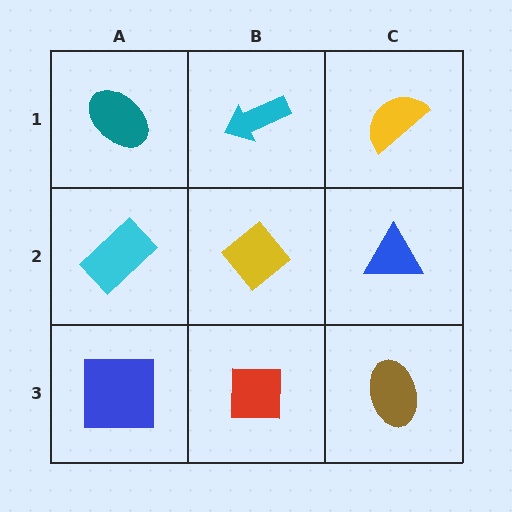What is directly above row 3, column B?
A yellow diamond.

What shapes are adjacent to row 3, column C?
A blue triangle (row 2, column C), a red square (row 3, column B).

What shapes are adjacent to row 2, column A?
A teal ellipse (row 1, column A), a blue square (row 3, column A), a yellow diamond (row 2, column B).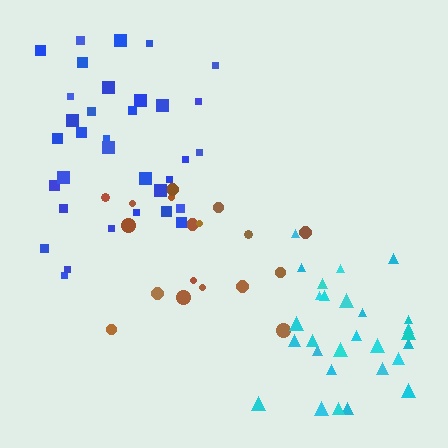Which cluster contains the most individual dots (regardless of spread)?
Blue (35).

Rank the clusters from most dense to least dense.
cyan, blue, brown.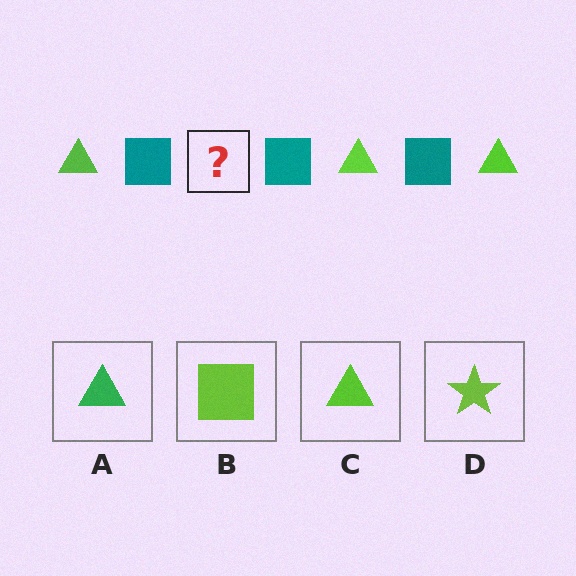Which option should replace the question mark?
Option C.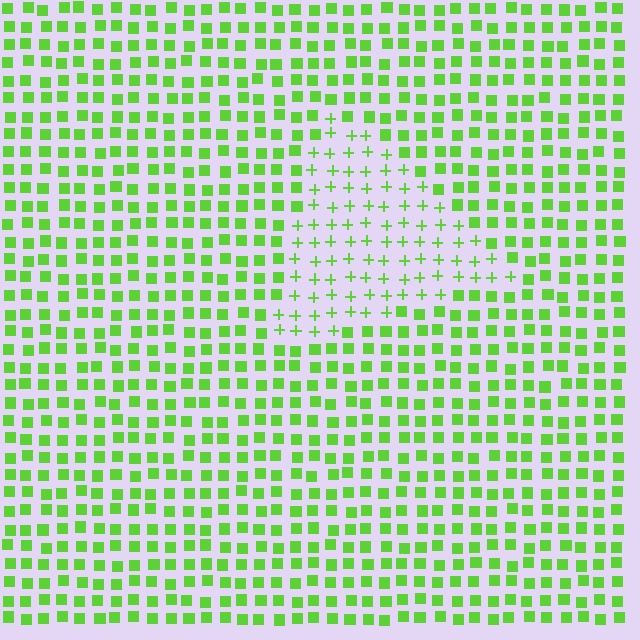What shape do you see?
I see a triangle.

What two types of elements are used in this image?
The image uses plus signs inside the triangle region and squares outside it.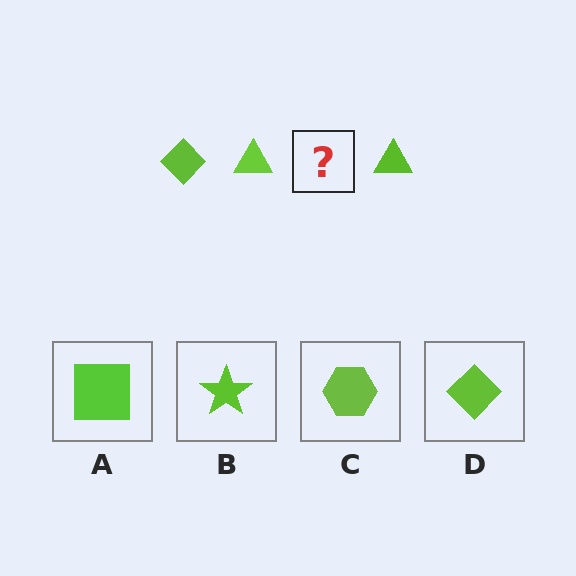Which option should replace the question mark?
Option D.